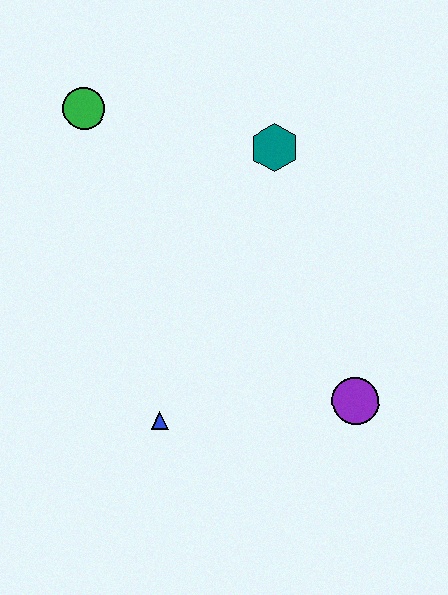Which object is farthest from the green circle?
The purple circle is farthest from the green circle.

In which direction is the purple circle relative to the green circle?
The purple circle is below the green circle.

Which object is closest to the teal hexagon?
The green circle is closest to the teal hexagon.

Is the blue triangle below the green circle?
Yes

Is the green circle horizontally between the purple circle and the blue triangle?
No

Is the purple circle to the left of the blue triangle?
No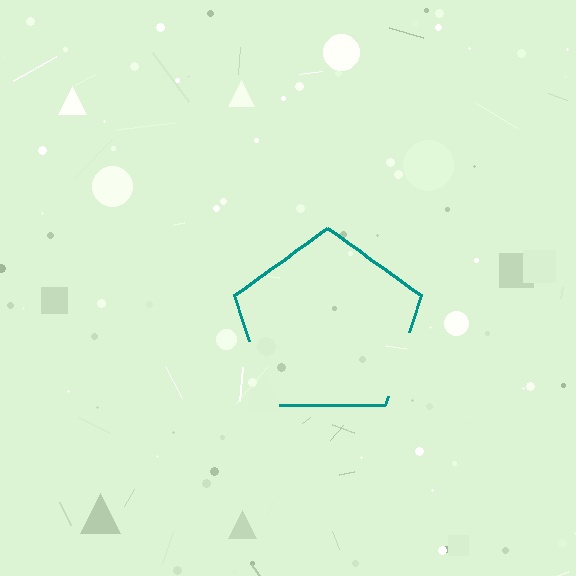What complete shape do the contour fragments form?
The contour fragments form a pentagon.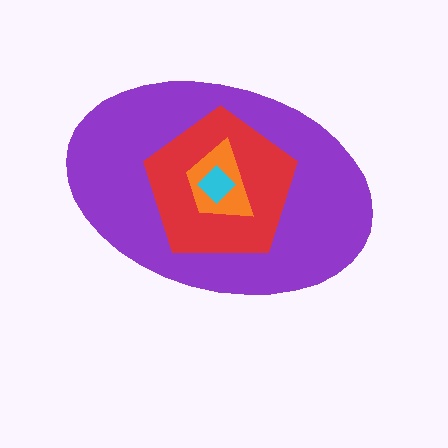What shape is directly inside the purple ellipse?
The red pentagon.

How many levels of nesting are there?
4.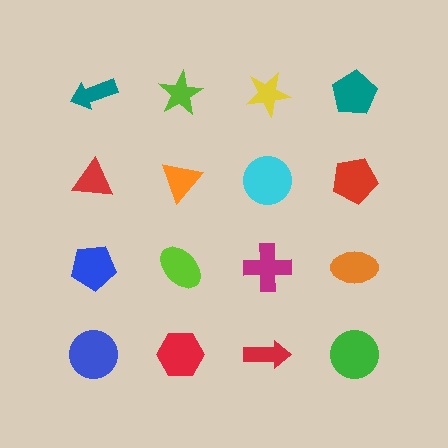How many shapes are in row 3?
4 shapes.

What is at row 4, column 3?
A red arrow.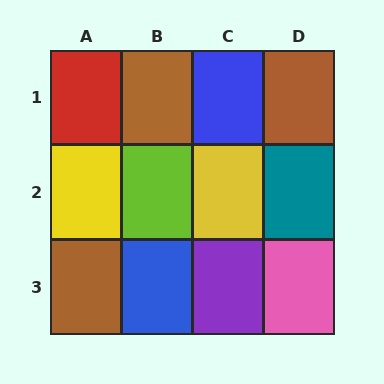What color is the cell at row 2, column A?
Yellow.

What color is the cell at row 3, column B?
Blue.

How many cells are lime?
1 cell is lime.